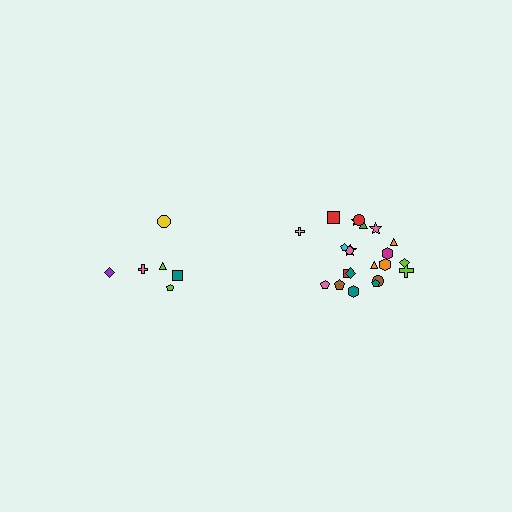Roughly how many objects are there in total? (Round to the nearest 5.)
Roughly 30 objects in total.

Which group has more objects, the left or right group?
The right group.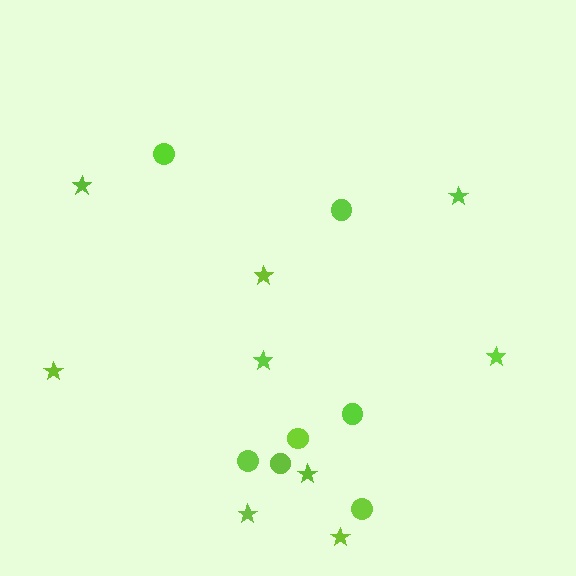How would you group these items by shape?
There are 2 groups: one group of circles (7) and one group of stars (9).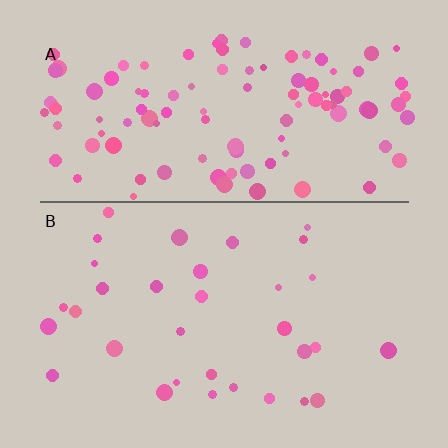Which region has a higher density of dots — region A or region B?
A (the top).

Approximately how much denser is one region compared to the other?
Approximately 3.4× — region A over region B.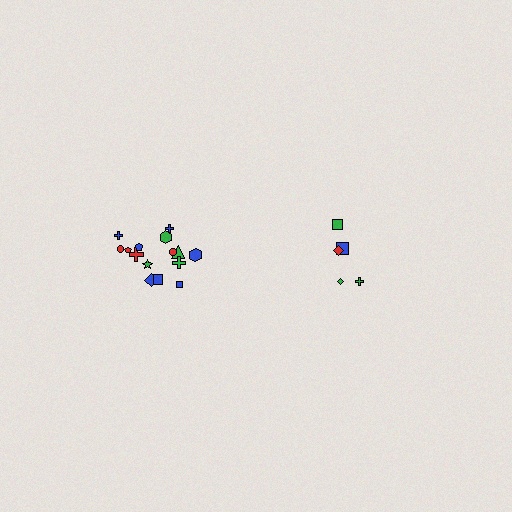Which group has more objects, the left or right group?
The left group.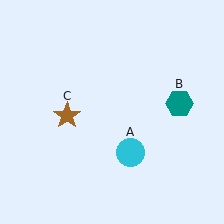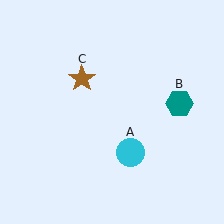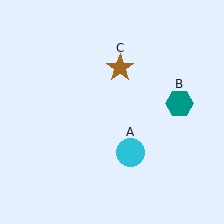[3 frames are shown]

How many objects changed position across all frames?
1 object changed position: brown star (object C).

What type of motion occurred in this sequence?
The brown star (object C) rotated clockwise around the center of the scene.